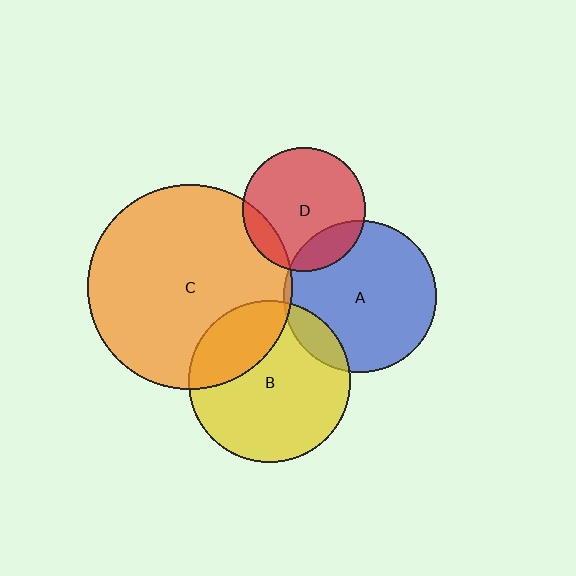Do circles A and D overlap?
Yes.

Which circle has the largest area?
Circle C (orange).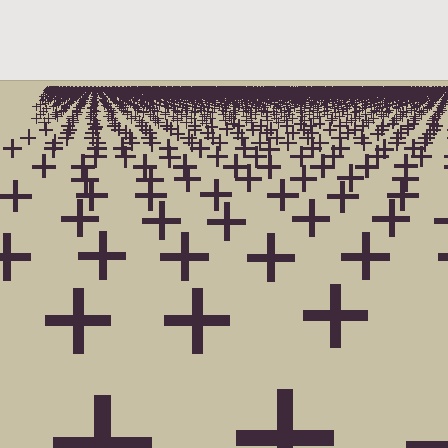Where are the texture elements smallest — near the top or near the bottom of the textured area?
Near the top.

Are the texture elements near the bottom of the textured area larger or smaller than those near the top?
Larger. Near the bottom, elements are closer to the viewer and appear at a bigger on-screen size.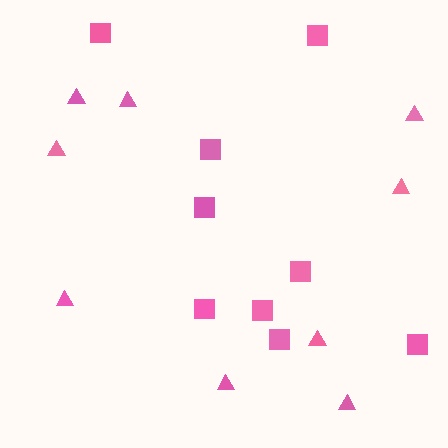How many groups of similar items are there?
There are 2 groups: one group of squares (9) and one group of triangles (9).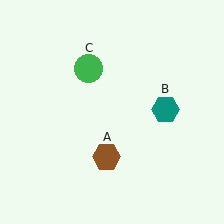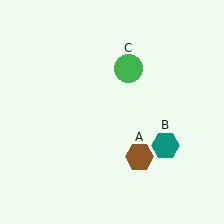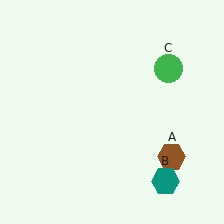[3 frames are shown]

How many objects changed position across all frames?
3 objects changed position: brown hexagon (object A), teal hexagon (object B), green circle (object C).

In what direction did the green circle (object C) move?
The green circle (object C) moved right.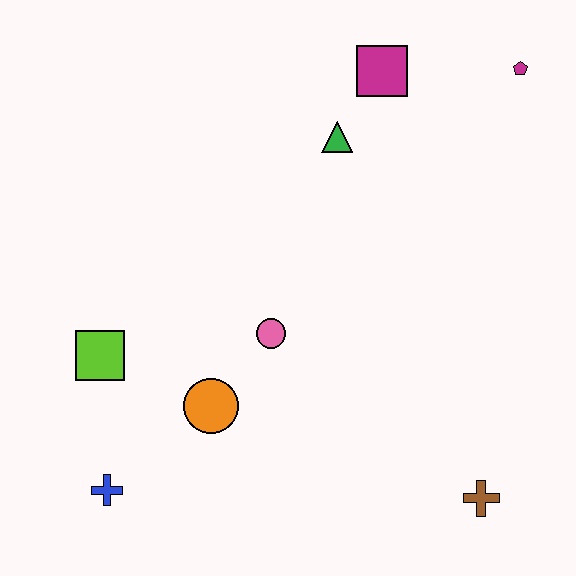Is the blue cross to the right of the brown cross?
No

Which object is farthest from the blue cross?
The magenta pentagon is farthest from the blue cross.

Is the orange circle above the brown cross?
Yes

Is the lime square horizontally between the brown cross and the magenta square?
No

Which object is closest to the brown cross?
The pink circle is closest to the brown cross.